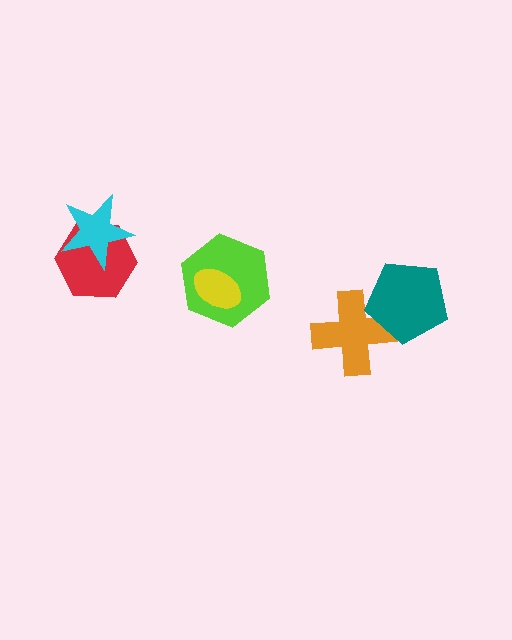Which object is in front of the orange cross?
The teal pentagon is in front of the orange cross.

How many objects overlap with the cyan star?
1 object overlaps with the cyan star.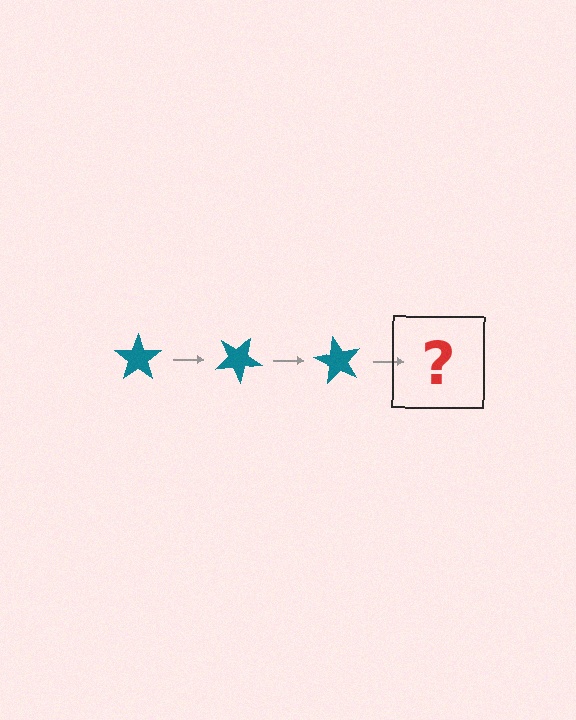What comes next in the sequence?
The next element should be a teal star rotated 90 degrees.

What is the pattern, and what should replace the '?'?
The pattern is that the star rotates 30 degrees each step. The '?' should be a teal star rotated 90 degrees.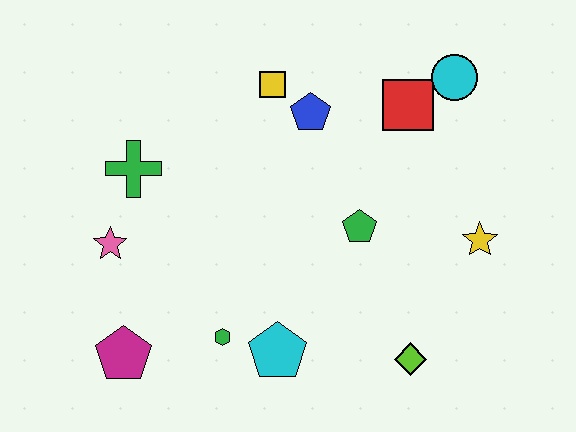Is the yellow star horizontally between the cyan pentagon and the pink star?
No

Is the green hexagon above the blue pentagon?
No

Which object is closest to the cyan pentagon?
The green hexagon is closest to the cyan pentagon.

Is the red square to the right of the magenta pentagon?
Yes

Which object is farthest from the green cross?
The yellow star is farthest from the green cross.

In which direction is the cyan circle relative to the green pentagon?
The cyan circle is above the green pentagon.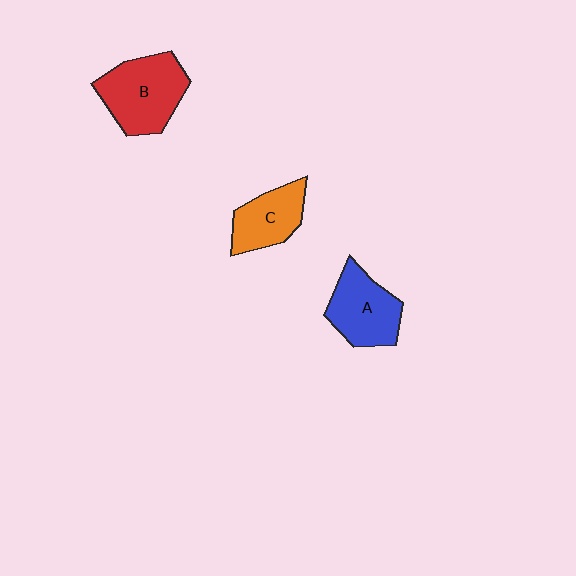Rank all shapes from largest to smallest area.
From largest to smallest: B (red), A (blue), C (orange).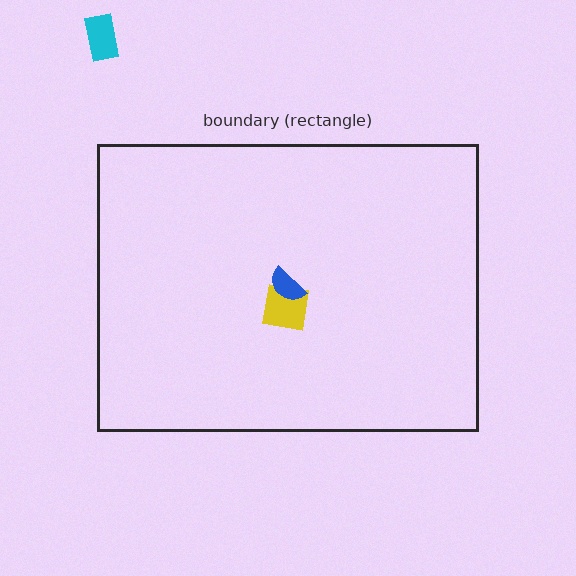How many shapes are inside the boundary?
2 inside, 1 outside.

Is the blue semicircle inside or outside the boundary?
Inside.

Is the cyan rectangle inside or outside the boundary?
Outside.